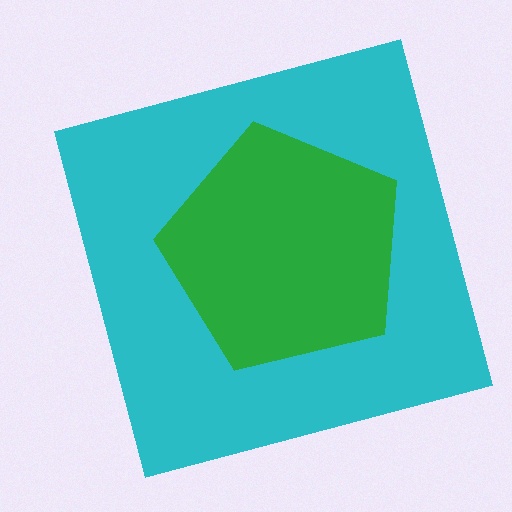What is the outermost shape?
The cyan square.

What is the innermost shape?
The green pentagon.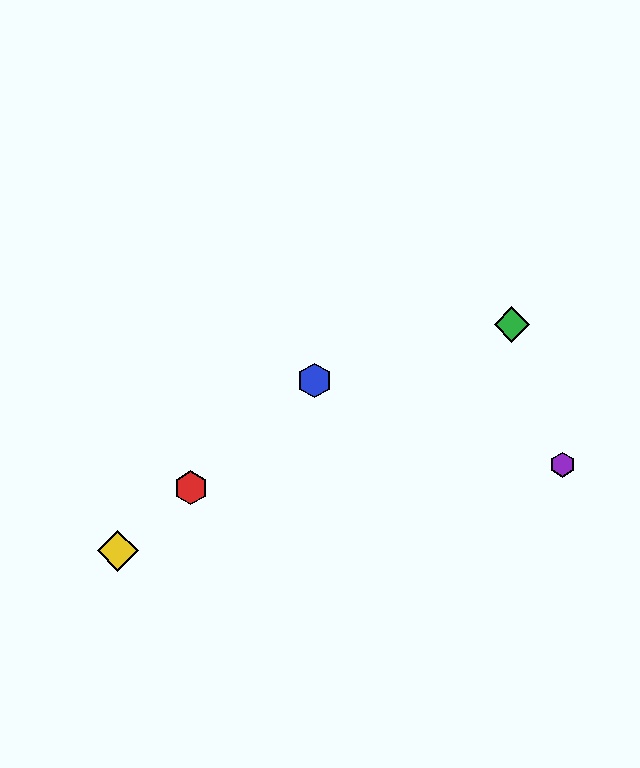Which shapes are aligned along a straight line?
The red hexagon, the blue hexagon, the yellow diamond are aligned along a straight line.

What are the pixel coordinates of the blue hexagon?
The blue hexagon is at (315, 381).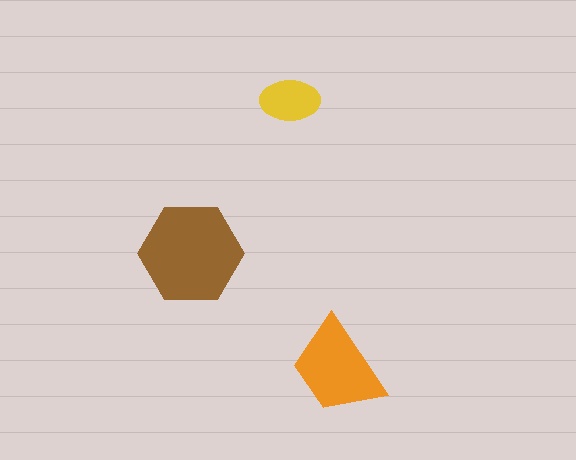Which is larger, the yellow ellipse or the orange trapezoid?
The orange trapezoid.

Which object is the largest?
The brown hexagon.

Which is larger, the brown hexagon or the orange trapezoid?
The brown hexagon.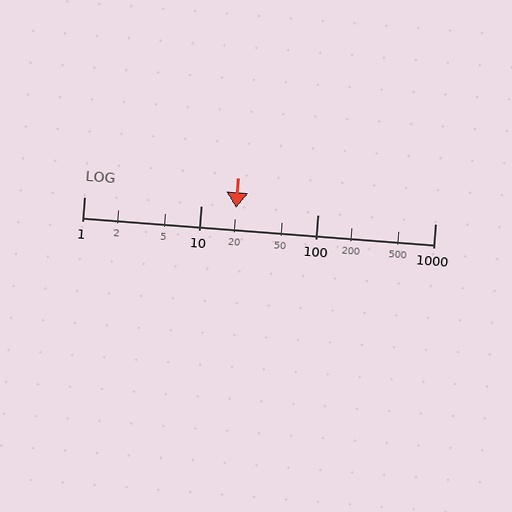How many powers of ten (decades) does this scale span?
The scale spans 3 decades, from 1 to 1000.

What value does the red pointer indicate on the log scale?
The pointer indicates approximately 20.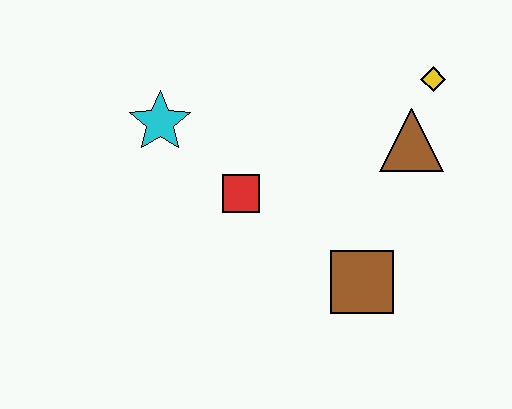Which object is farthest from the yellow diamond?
The cyan star is farthest from the yellow diamond.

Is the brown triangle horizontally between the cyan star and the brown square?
No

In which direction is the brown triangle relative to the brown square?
The brown triangle is above the brown square.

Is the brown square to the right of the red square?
Yes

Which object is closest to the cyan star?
The red square is closest to the cyan star.